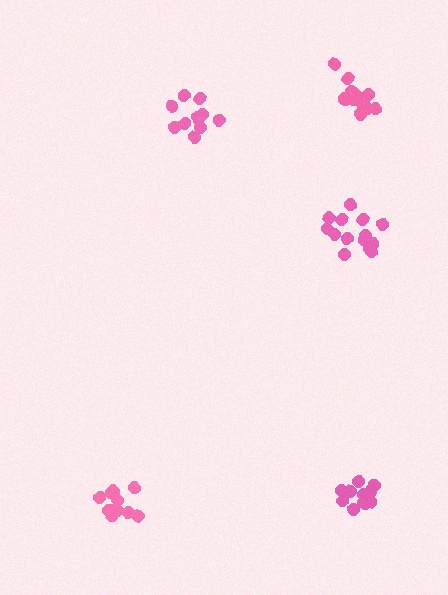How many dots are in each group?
Group 1: 12 dots, Group 2: 10 dots, Group 3: 14 dots, Group 4: 11 dots, Group 5: 15 dots (62 total).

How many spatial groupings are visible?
There are 5 spatial groupings.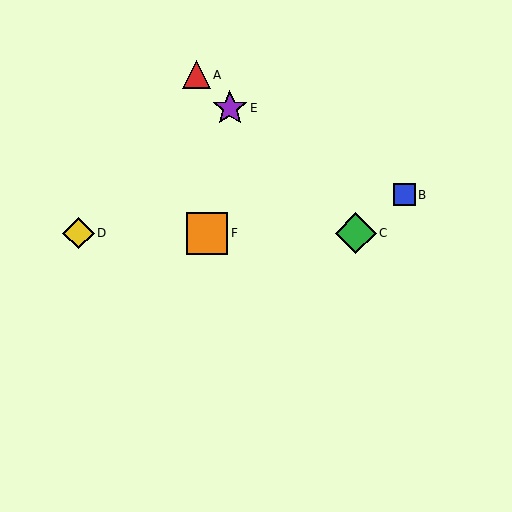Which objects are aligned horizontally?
Objects C, D, F are aligned horizontally.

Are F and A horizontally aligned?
No, F is at y≈233 and A is at y≈75.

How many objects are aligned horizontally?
3 objects (C, D, F) are aligned horizontally.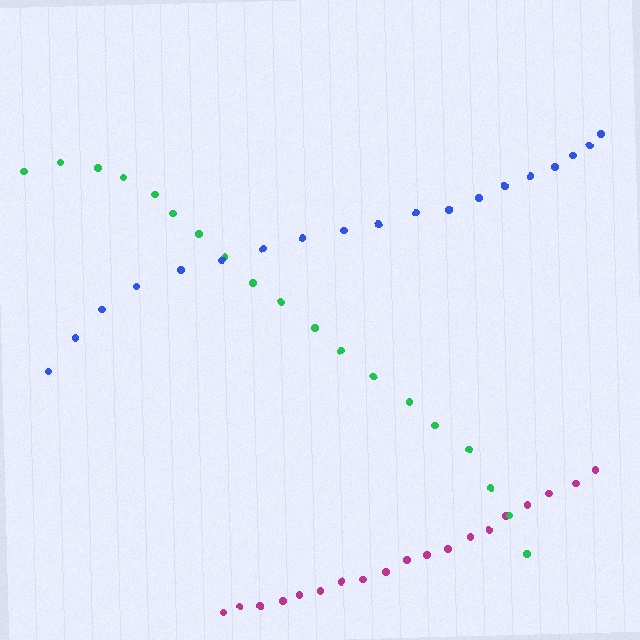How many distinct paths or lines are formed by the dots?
There are 3 distinct paths.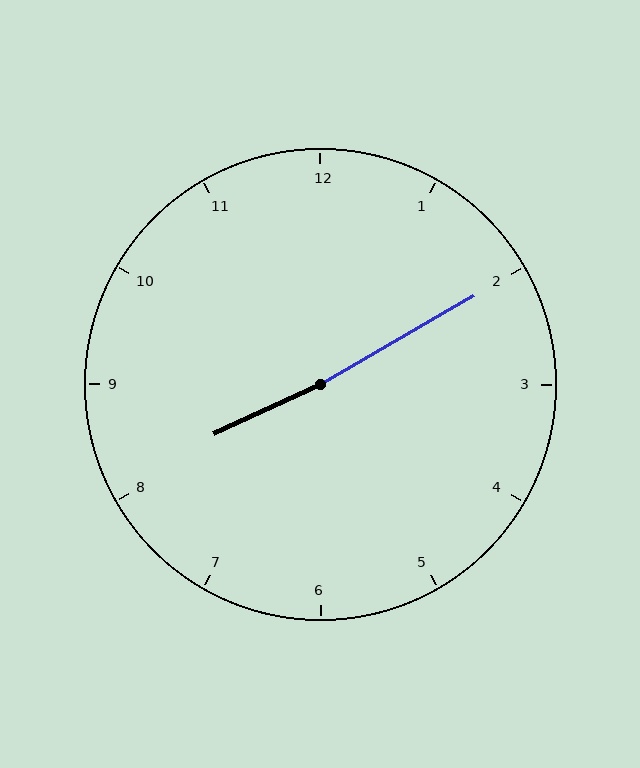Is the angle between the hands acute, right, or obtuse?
It is obtuse.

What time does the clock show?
8:10.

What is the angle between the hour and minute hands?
Approximately 175 degrees.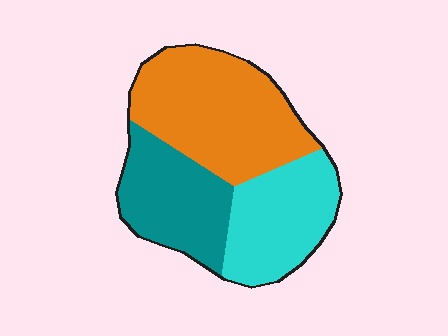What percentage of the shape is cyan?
Cyan covers roughly 30% of the shape.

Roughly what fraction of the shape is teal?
Teal takes up about one quarter (1/4) of the shape.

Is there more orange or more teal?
Orange.